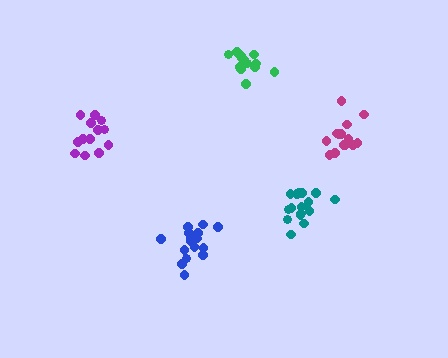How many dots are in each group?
Group 1: 15 dots, Group 2: 16 dots, Group 3: 13 dots, Group 4: 17 dots, Group 5: 14 dots (75 total).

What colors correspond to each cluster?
The clusters are colored: green, blue, purple, teal, magenta.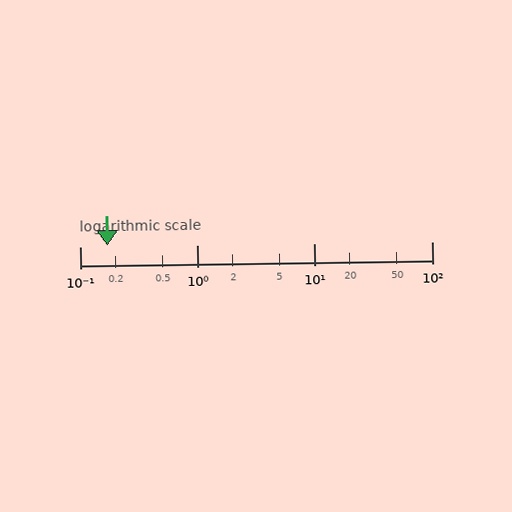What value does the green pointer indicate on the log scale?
The pointer indicates approximately 0.17.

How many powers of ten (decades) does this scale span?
The scale spans 3 decades, from 0.1 to 100.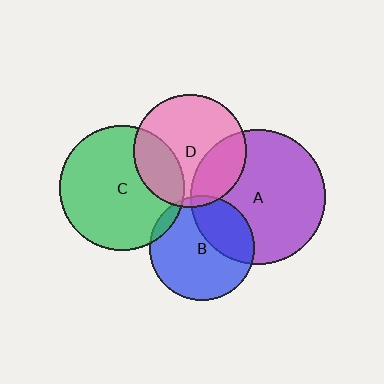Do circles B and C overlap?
Yes.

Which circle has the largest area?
Circle A (purple).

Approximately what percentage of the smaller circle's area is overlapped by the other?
Approximately 5%.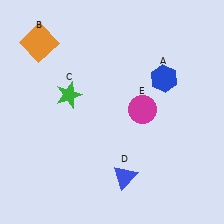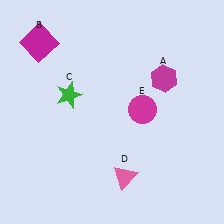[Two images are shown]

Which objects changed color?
A changed from blue to magenta. B changed from orange to magenta. D changed from blue to pink.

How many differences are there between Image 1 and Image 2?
There are 3 differences between the two images.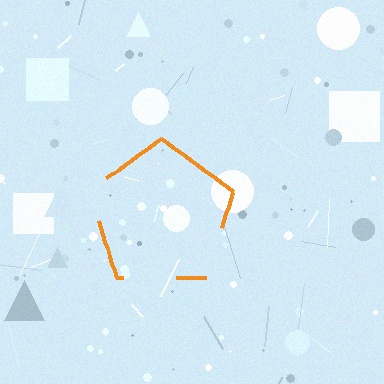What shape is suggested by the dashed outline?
The dashed outline suggests a pentagon.